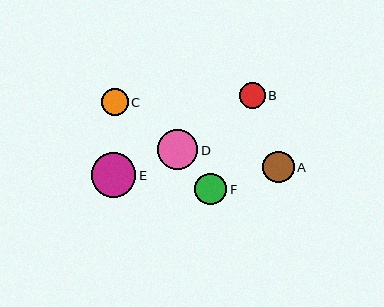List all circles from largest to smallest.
From largest to smallest: E, D, F, A, C, B.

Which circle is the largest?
Circle E is the largest with a size of approximately 45 pixels.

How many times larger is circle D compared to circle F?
Circle D is approximately 1.3 times the size of circle F.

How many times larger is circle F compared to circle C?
Circle F is approximately 1.2 times the size of circle C.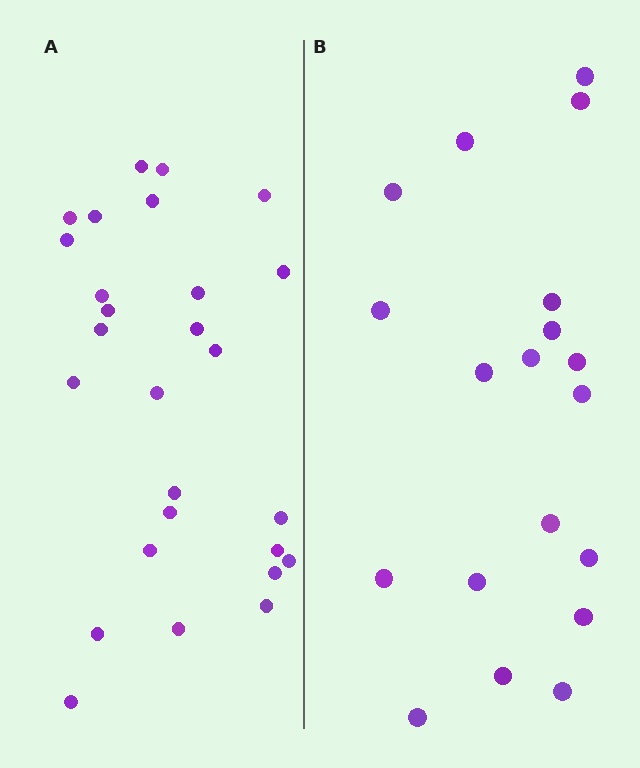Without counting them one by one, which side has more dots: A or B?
Region A (the left region) has more dots.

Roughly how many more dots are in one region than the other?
Region A has roughly 8 or so more dots than region B.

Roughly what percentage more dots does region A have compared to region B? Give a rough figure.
About 40% more.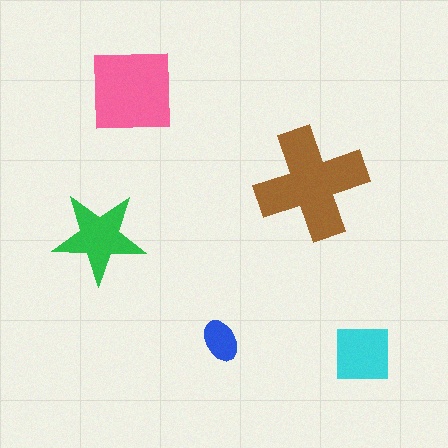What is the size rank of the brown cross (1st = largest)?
1st.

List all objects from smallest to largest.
The blue ellipse, the cyan square, the green star, the pink square, the brown cross.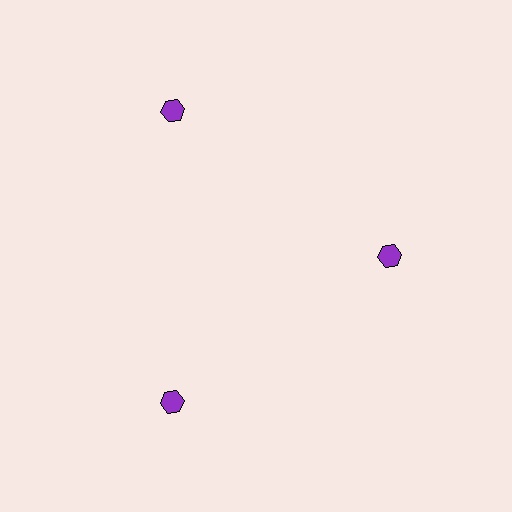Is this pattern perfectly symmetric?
No. The 3 purple hexagons are arranged in a ring, but one element near the 3 o'clock position is pulled inward toward the center, breaking the 3-fold rotational symmetry.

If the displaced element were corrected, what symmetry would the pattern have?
It would have 3-fold rotational symmetry — the pattern would map onto itself every 120 degrees.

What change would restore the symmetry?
The symmetry would be restored by moving it outward, back onto the ring so that all 3 hexagons sit at equal angles and equal distance from the center.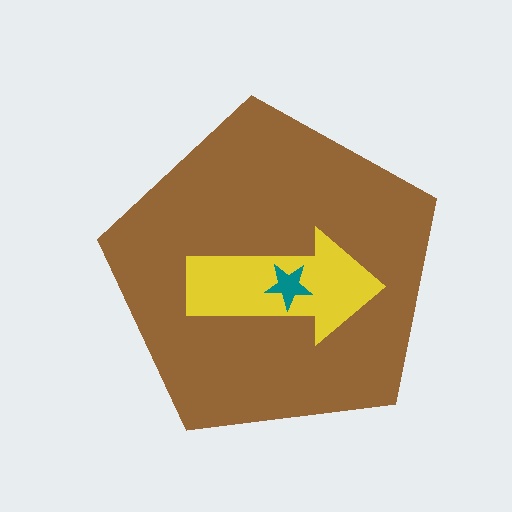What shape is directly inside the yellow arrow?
The teal star.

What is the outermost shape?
The brown pentagon.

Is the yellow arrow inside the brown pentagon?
Yes.